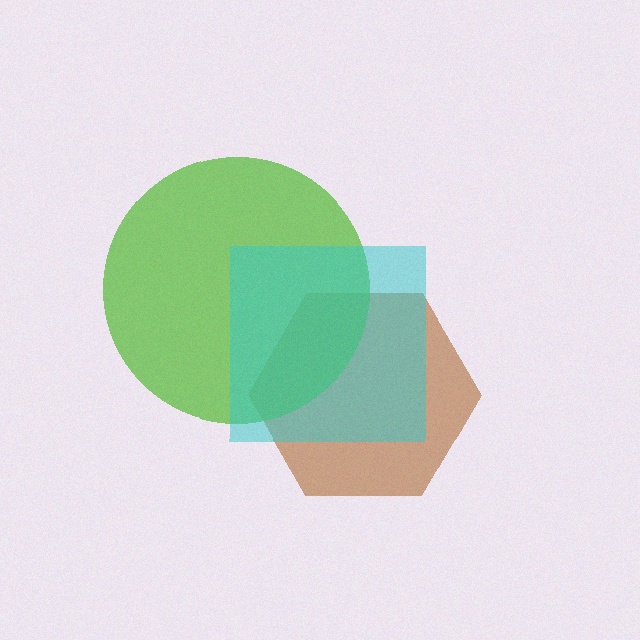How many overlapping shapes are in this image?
There are 3 overlapping shapes in the image.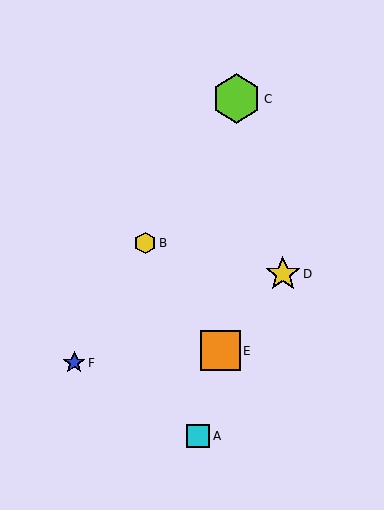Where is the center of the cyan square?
The center of the cyan square is at (198, 436).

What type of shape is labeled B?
Shape B is a yellow hexagon.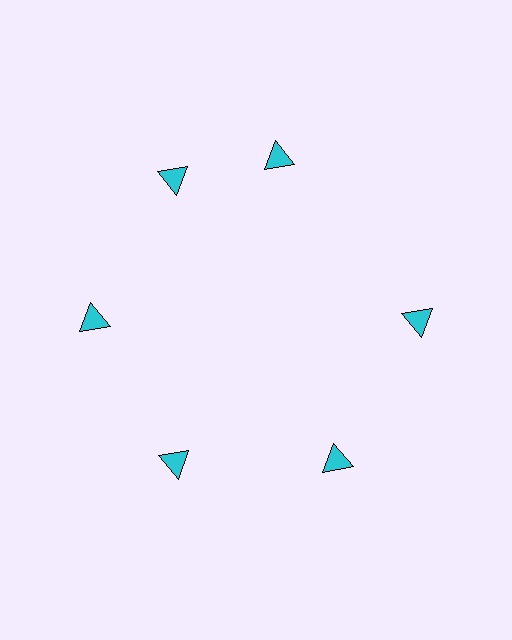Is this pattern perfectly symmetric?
No. The 6 cyan triangles are arranged in a ring, but one element near the 1 o'clock position is rotated out of alignment along the ring, breaking the 6-fold rotational symmetry.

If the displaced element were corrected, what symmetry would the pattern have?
It would have 6-fold rotational symmetry — the pattern would map onto itself every 60 degrees.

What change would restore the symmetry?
The symmetry would be restored by rotating it back into even spacing with its neighbors so that all 6 triangles sit at equal angles and equal distance from the center.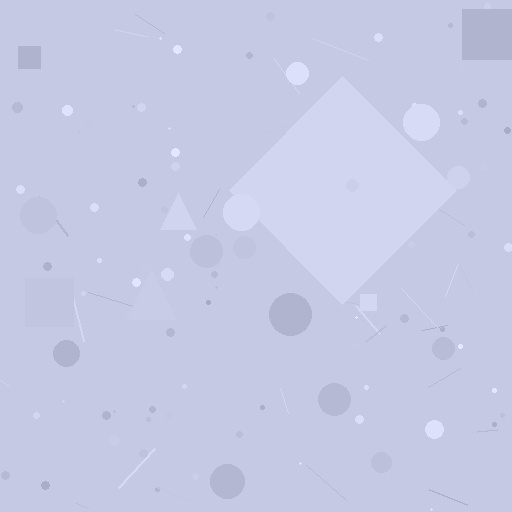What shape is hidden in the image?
A diamond is hidden in the image.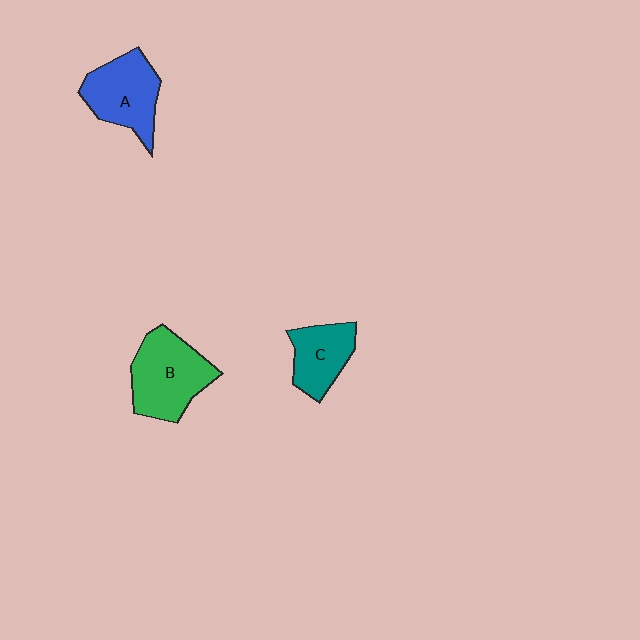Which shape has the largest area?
Shape B (green).